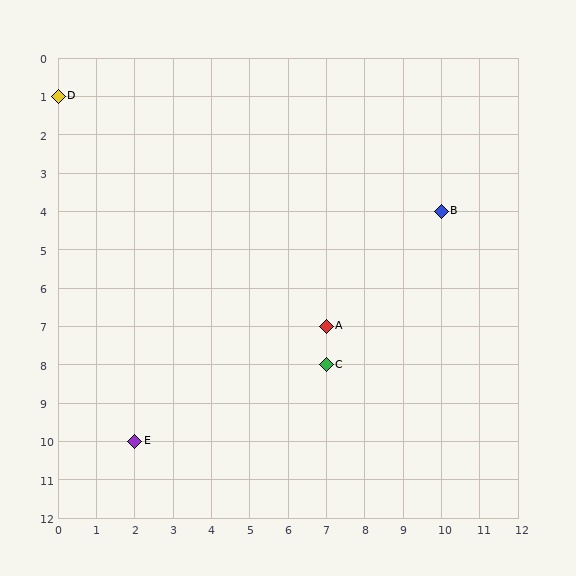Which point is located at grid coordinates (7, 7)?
Point A is at (7, 7).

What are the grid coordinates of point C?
Point C is at grid coordinates (7, 8).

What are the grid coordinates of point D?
Point D is at grid coordinates (0, 1).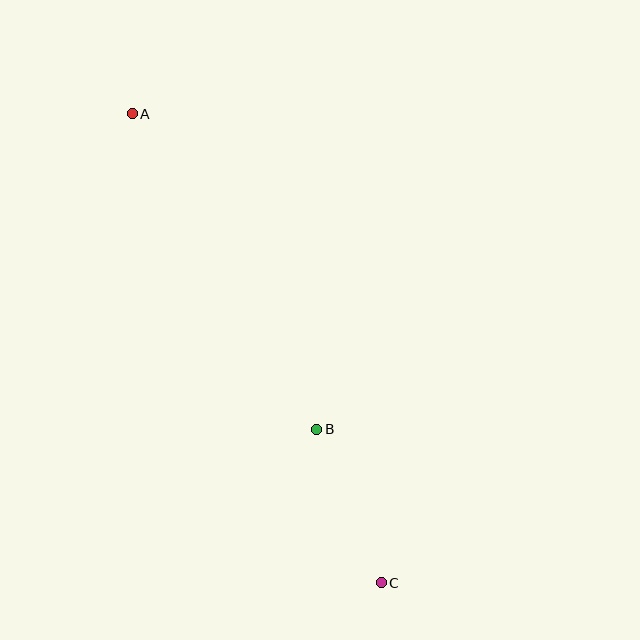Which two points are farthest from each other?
Points A and C are farthest from each other.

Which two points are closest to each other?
Points B and C are closest to each other.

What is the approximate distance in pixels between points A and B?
The distance between A and B is approximately 366 pixels.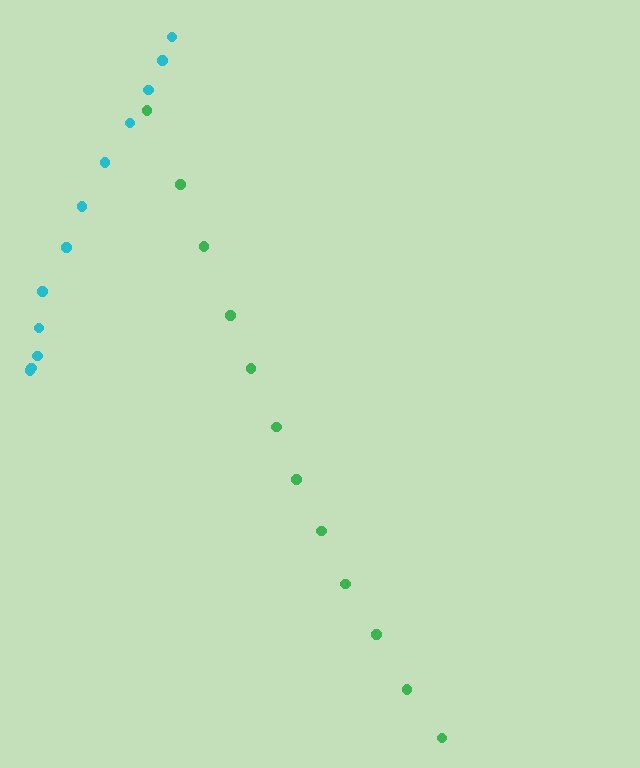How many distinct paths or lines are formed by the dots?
There are 2 distinct paths.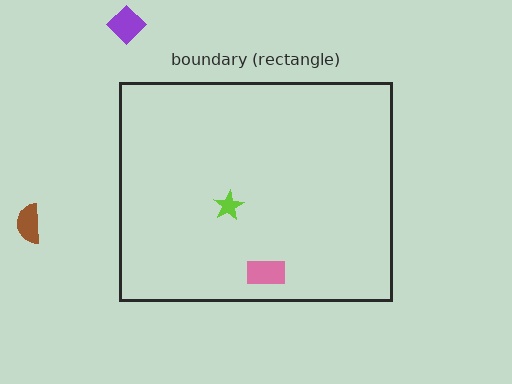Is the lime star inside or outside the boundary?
Inside.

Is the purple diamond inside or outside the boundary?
Outside.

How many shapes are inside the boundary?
2 inside, 2 outside.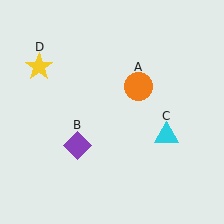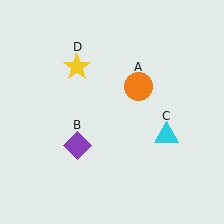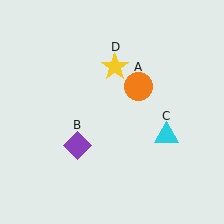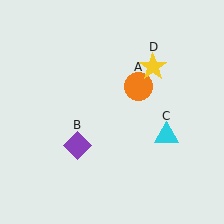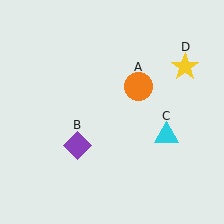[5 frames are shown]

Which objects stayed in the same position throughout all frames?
Orange circle (object A) and purple diamond (object B) and cyan triangle (object C) remained stationary.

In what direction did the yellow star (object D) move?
The yellow star (object D) moved right.